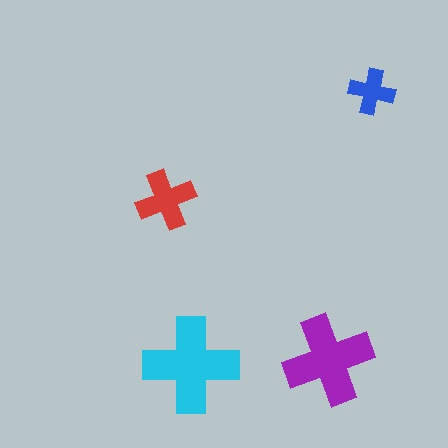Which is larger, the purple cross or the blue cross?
The purple one.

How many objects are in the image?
There are 4 objects in the image.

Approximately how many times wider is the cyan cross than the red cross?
About 1.5 times wider.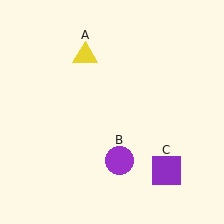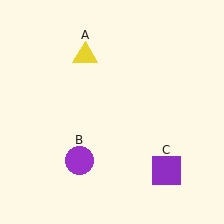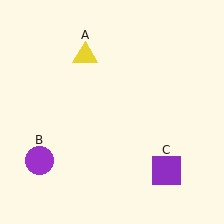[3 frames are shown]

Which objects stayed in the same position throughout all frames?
Yellow triangle (object A) and purple square (object C) remained stationary.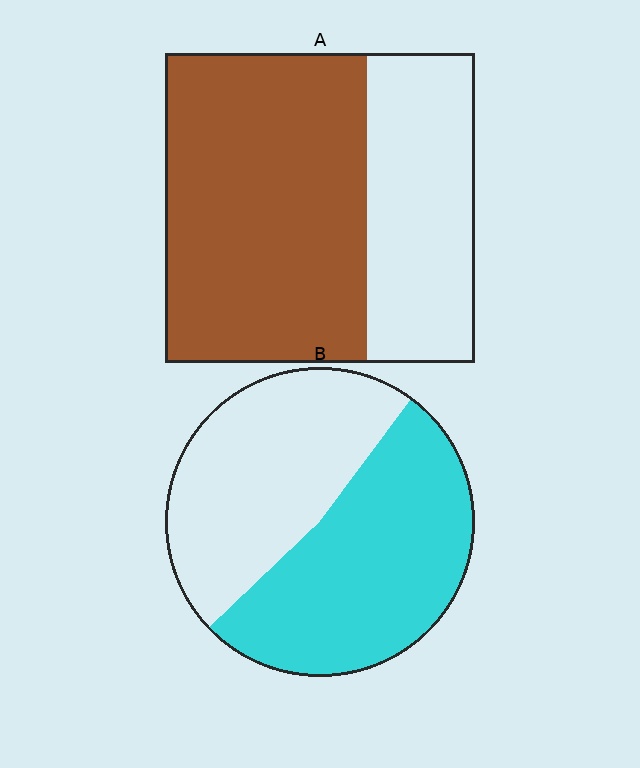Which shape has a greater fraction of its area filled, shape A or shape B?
Shape A.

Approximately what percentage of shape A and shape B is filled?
A is approximately 65% and B is approximately 55%.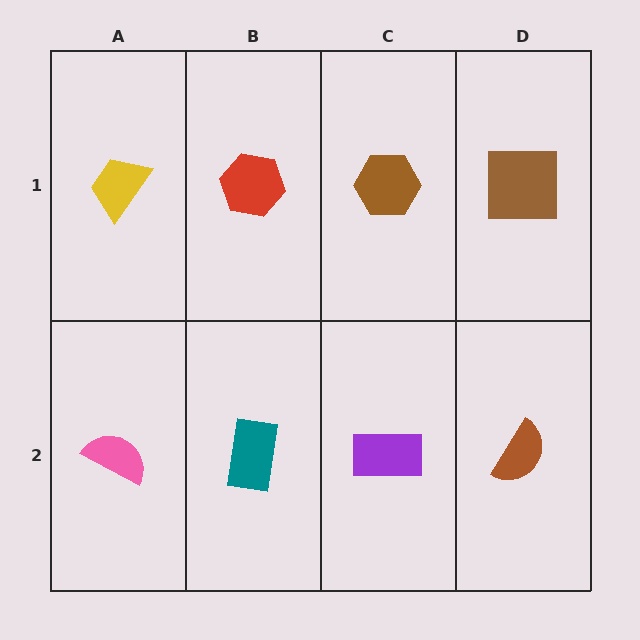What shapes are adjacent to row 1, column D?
A brown semicircle (row 2, column D), a brown hexagon (row 1, column C).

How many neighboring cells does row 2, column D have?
2.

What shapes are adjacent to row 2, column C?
A brown hexagon (row 1, column C), a teal rectangle (row 2, column B), a brown semicircle (row 2, column D).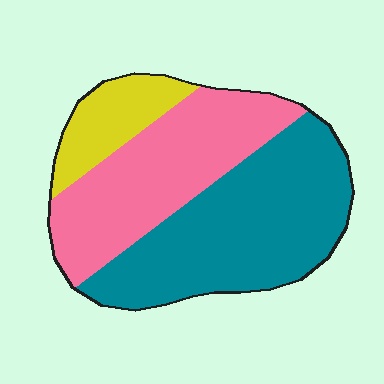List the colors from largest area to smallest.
From largest to smallest: teal, pink, yellow.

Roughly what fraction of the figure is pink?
Pink takes up between a third and a half of the figure.